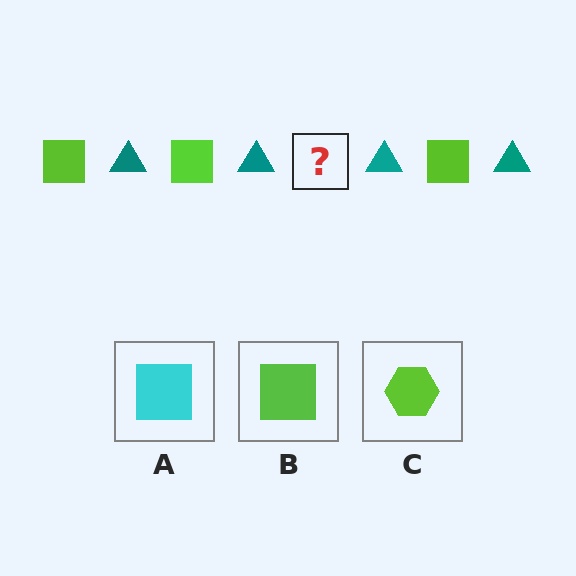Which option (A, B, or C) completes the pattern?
B.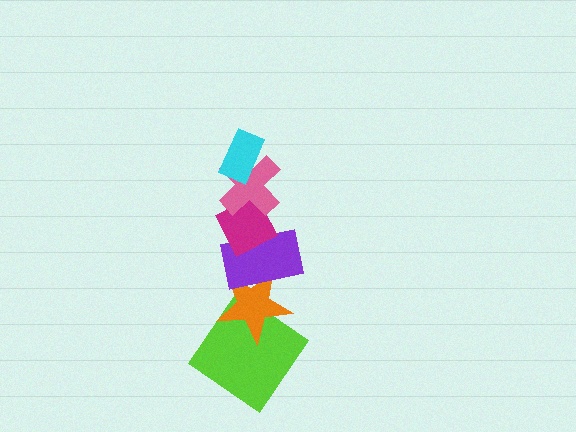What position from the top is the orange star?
The orange star is 5th from the top.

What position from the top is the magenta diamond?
The magenta diamond is 3rd from the top.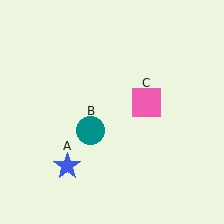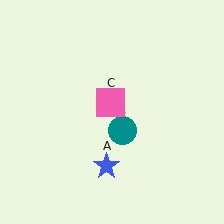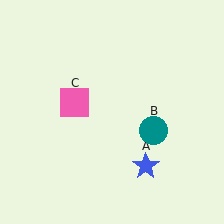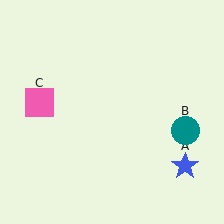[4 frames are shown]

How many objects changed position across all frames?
3 objects changed position: blue star (object A), teal circle (object B), pink square (object C).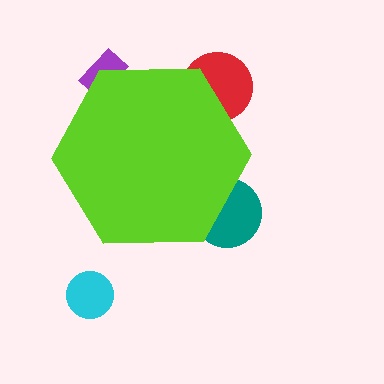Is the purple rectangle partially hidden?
Yes, the purple rectangle is partially hidden behind the lime hexagon.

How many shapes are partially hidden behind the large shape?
3 shapes are partially hidden.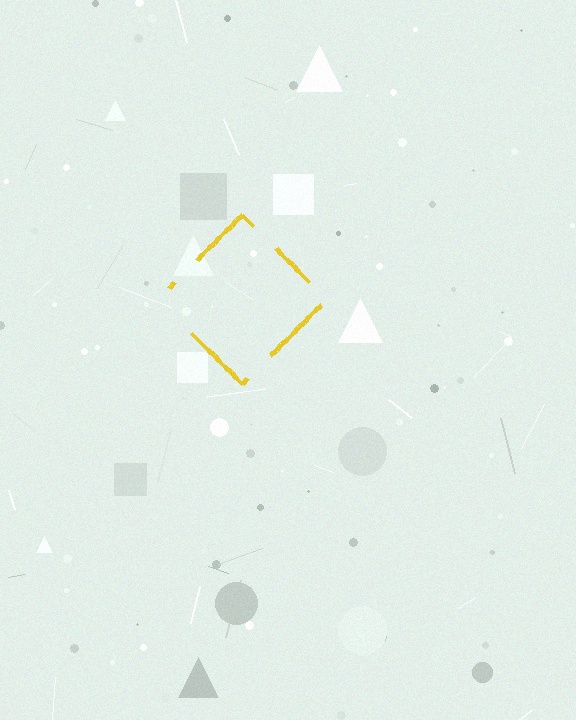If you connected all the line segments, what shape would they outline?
They would outline a diamond.